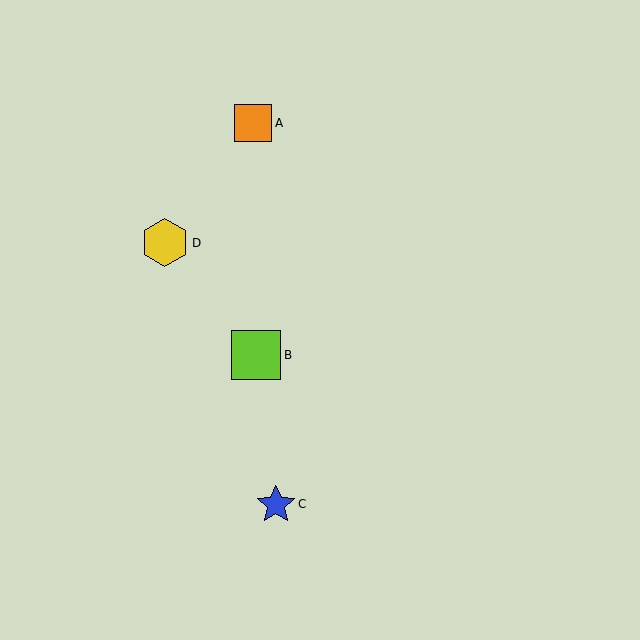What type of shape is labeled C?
Shape C is a blue star.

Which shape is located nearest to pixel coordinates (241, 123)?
The orange square (labeled A) at (253, 123) is nearest to that location.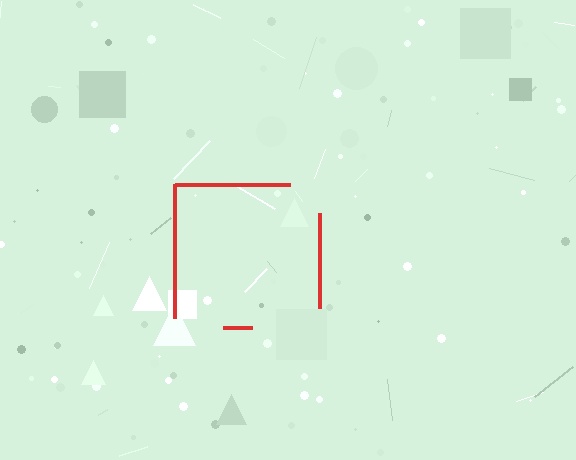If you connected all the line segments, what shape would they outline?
They would outline a square.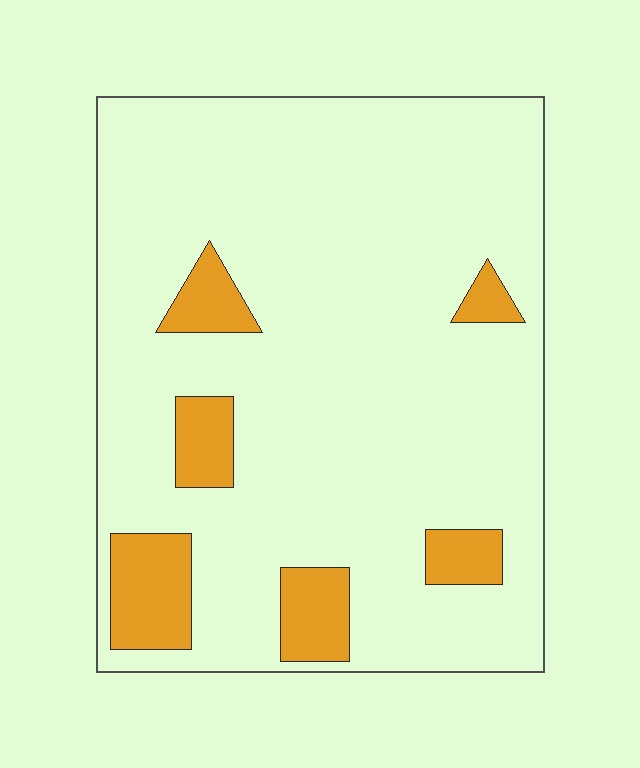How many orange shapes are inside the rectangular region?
6.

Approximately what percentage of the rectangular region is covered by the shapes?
Approximately 15%.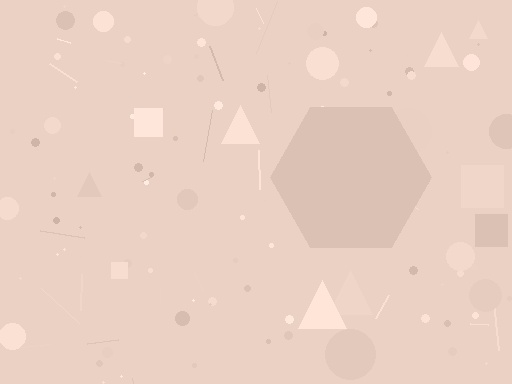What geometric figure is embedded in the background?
A hexagon is embedded in the background.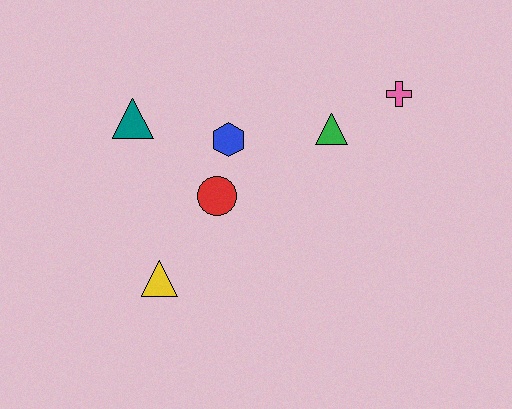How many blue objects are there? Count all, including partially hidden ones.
There is 1 blue object.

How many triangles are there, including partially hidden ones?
There are 3 triangles.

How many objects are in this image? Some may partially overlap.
There are 6 objects.